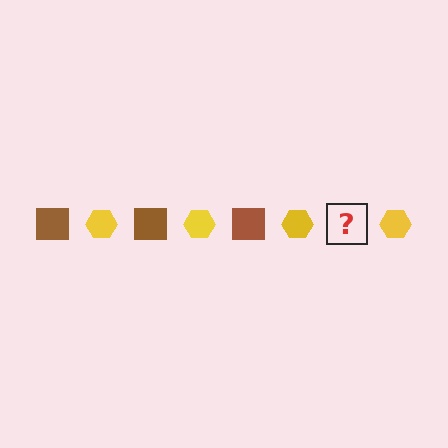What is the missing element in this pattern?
The missing element is a brown square.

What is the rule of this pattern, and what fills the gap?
The rule is that the pattern alternates between brown square and yellow hexagon. The gap should be filled with a brown square.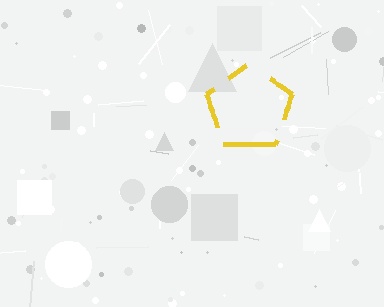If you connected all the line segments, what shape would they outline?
They would outline a pentagon.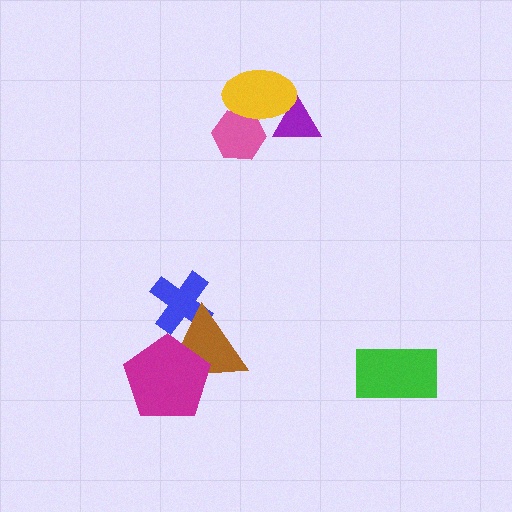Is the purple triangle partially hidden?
Yes, it is partially covered by another shape.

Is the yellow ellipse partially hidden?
No, no other shape covers it.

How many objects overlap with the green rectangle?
0 objects overlap with the green rectangle.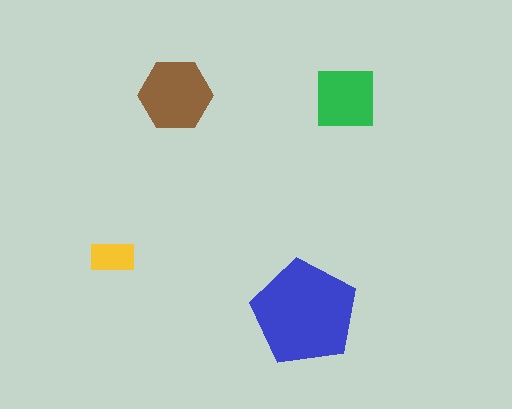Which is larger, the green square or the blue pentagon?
The blue pentagon.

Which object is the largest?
The blue pentagon.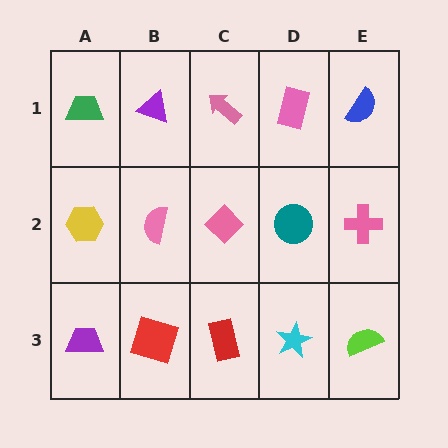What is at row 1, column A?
A green trapezoid.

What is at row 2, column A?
A yellow hexagon.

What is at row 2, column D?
A teal circle.